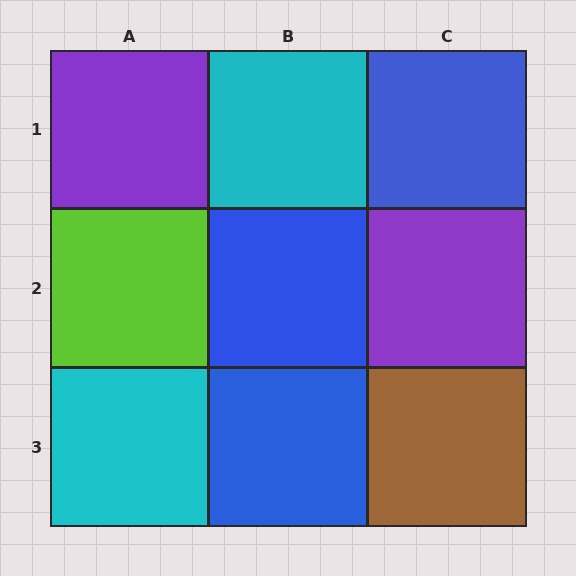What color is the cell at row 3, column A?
Cyan.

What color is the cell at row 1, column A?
Purple.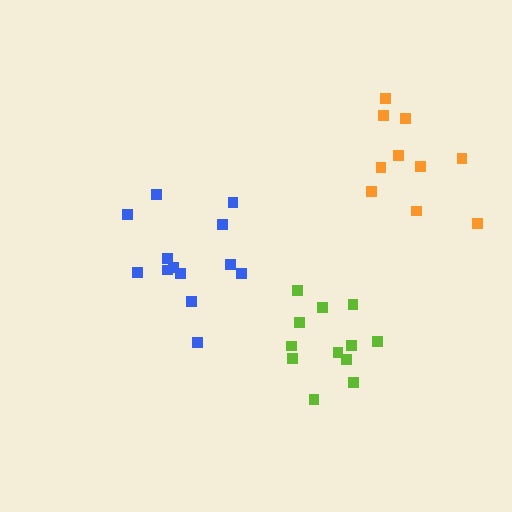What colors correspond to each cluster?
The clusters are colored: blue, lime, orange.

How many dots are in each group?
Group 1: 13 dots, Group 2: 12 dots, Group 3: 10 dots (35 total).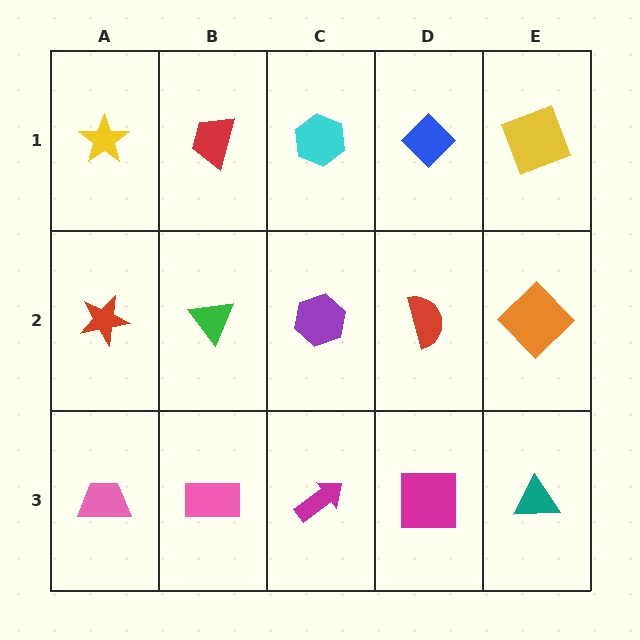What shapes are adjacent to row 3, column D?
A red semicircle (row 2, column D), a magenta arrow (row 3, column C), a teal triangle (row 3, column E).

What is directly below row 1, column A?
A red star.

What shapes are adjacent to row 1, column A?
A red star (row 2, column A), a red trapezoid (row 1, column B).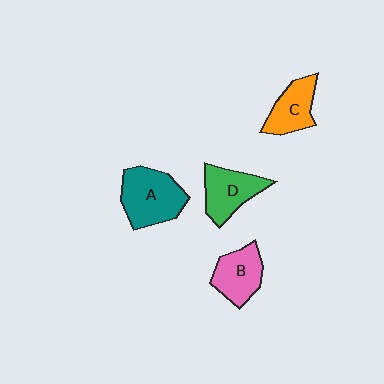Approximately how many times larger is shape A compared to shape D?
Approximately 1.3 times.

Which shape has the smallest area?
Shape C (orange).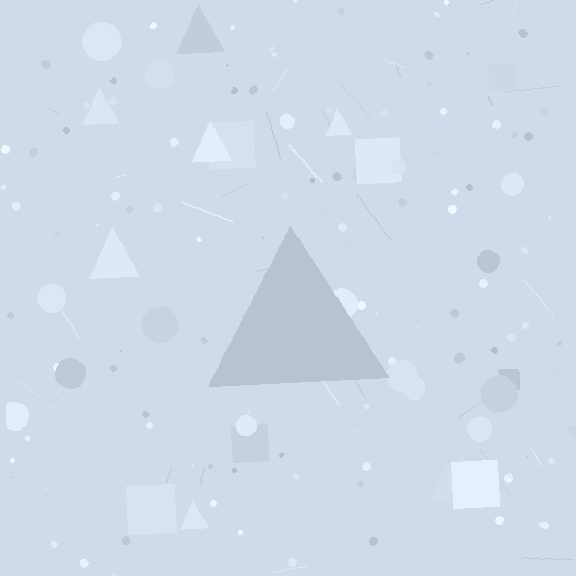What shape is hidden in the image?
A triangle is hidden in the image.